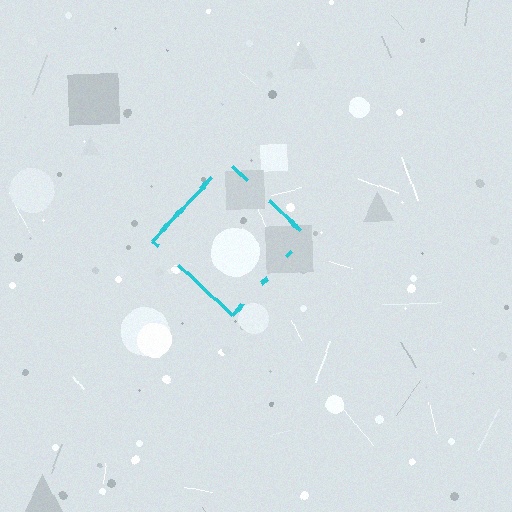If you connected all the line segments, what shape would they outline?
They would outline a diamond.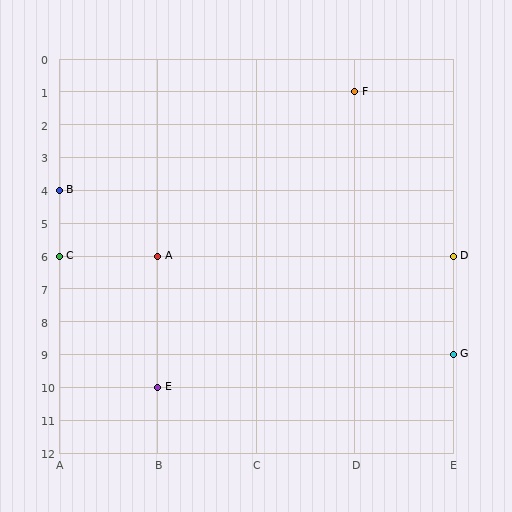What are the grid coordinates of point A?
Point A is at grid coordinates (B, 6).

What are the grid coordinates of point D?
Point D is at grid coordinates (E, 6).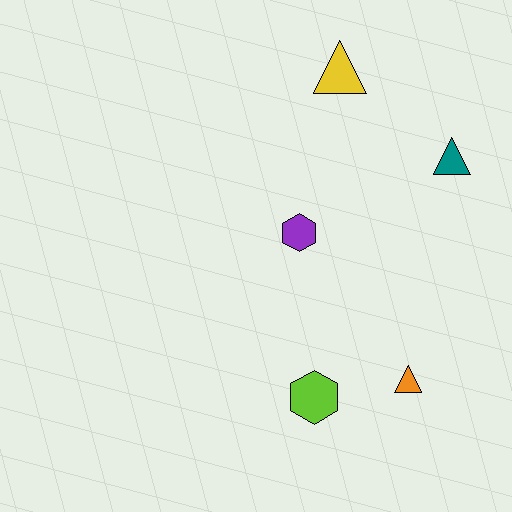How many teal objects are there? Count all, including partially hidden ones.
There is 1 teal object.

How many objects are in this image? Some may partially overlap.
There are 5 objects.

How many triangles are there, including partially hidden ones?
There are 3 triangles.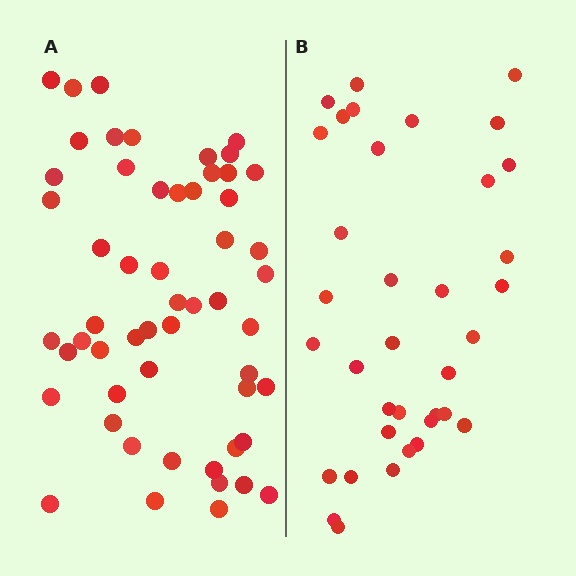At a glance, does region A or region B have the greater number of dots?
Region A (the left region) has more dots.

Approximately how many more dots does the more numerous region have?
Region A has approximately 20 more dots than region B.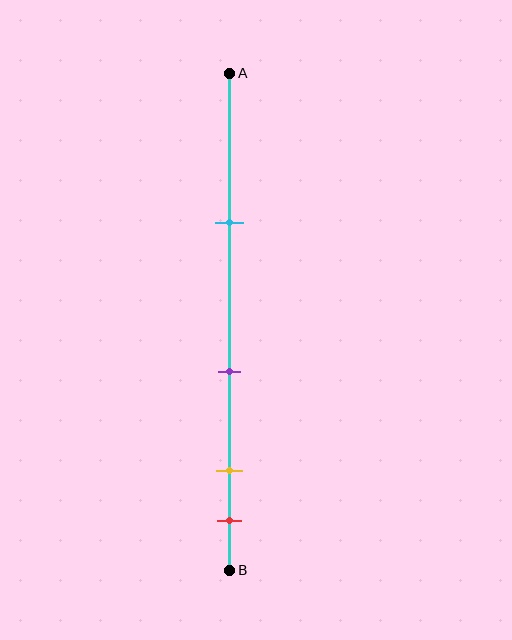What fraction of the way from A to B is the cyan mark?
The cyan mark is approximately 30% (0.3) of the way from A to B.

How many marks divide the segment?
There are 4 marks dividing the segment.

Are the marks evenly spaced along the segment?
No, the marks are not evenly spaced.